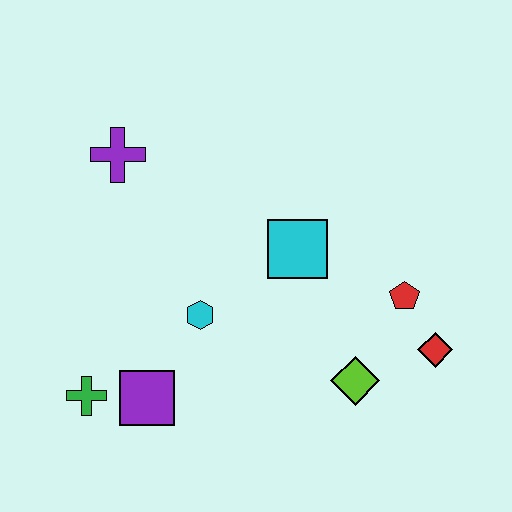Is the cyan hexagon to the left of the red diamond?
Yes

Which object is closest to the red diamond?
The red pentagon is closest to the red diamond.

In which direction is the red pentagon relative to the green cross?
The red pentagon is to the right of the green cross.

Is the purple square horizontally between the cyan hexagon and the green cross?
Yes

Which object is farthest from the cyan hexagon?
The red diamond is farthest from the cyan hexagon.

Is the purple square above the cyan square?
No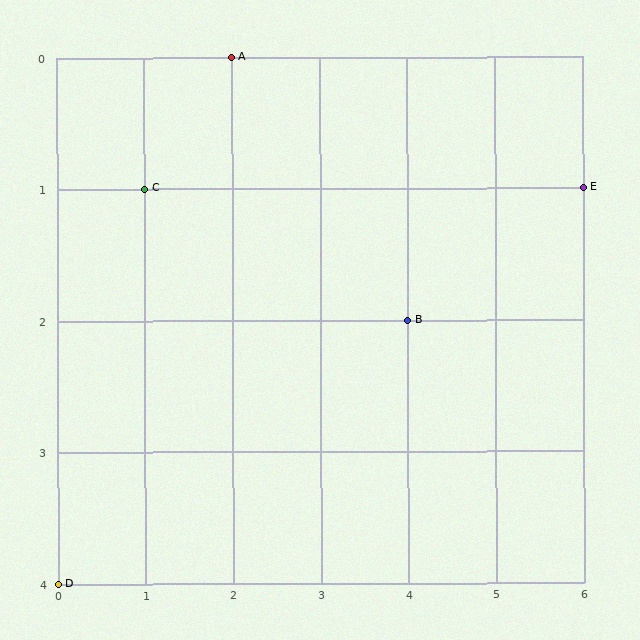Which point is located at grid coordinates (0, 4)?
Point D is at (0, 4).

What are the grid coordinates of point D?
Point D is at grid coordinates (0, 4).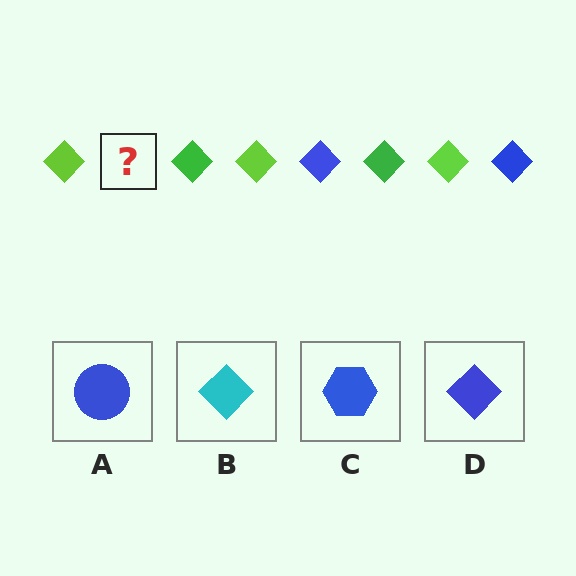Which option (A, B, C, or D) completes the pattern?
D.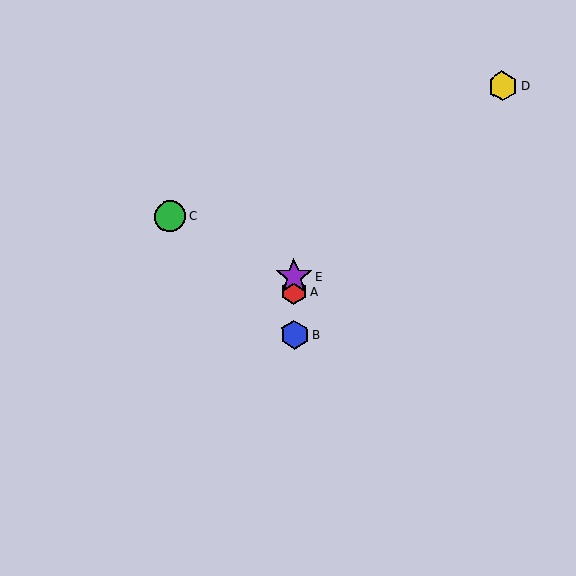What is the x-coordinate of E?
Object E is at x≈294.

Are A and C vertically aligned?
No, A is at x≈294 and C is at x≈170.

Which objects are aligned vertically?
Objects A, B, E are aligned vertically.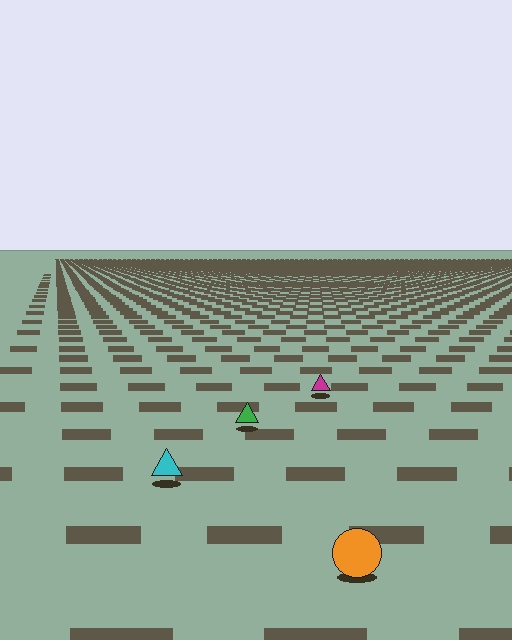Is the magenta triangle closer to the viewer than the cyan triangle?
No. The cyan triangle is closer — you can tell from the texture gradient: the ground texture is coarser near it.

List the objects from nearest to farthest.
From nearest to farthest: the orange circle, the cyan triangle, the green triangle, the magenta triangle.